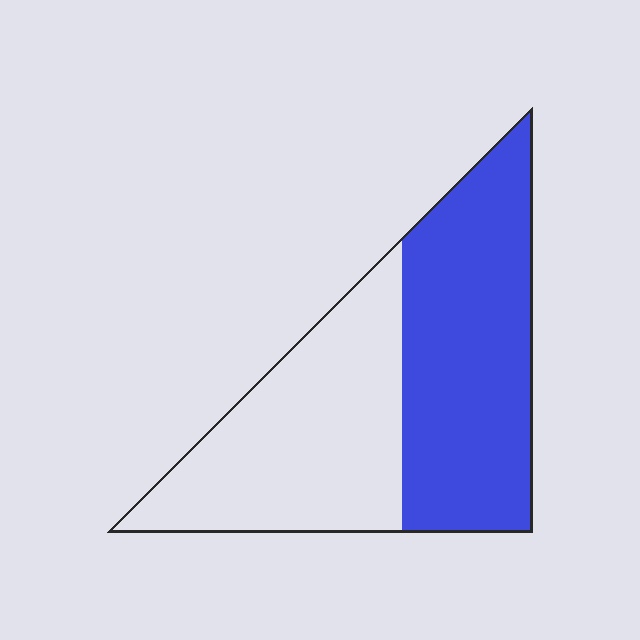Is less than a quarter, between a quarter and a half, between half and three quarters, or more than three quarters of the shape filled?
Between half and three quarters.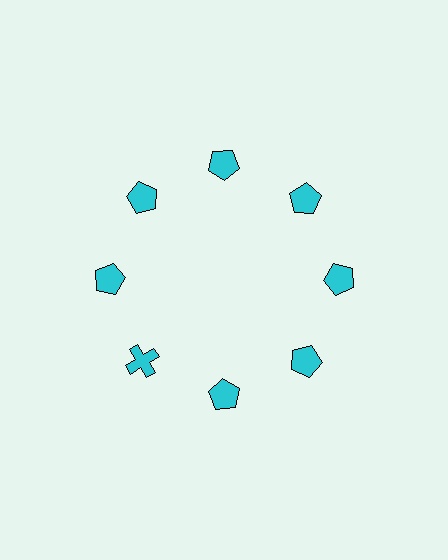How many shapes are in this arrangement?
There are 8 shapes arranged in a ring pattern.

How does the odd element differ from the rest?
It has a different shape: cross instead of pentagon.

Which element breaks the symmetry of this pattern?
The cyan cross at roughly the 8 o'clock position breaks the symmetry. All other shapes are cyan pentagons.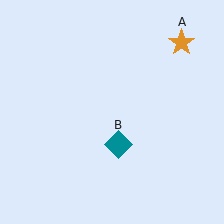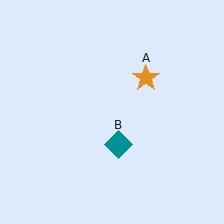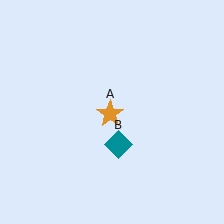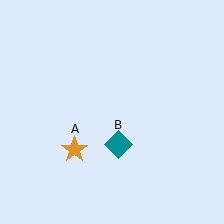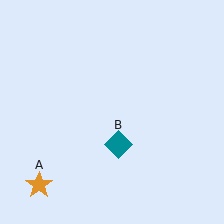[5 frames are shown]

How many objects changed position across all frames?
1 object changed position: orange star (object A).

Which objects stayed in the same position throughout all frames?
Teal diamond (object B) remained stationary.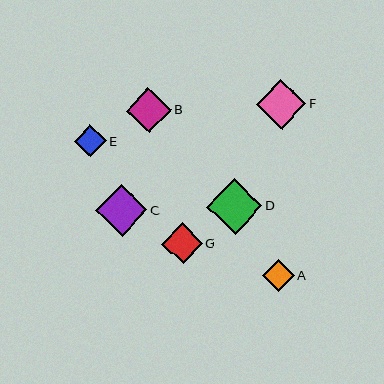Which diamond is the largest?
Diamond D is the largest with a size of approximately 56 pixels.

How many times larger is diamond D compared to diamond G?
Diamond D is approximately 1.4 times the size of diamond G.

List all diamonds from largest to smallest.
From largest to smallest: D, C, F, B, G, E, A.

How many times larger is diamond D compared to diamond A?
Diamond D is approximately 1.7 times the size of diamond A.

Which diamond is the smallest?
Diamond A is the smallest with a size of approximately 32 pixels.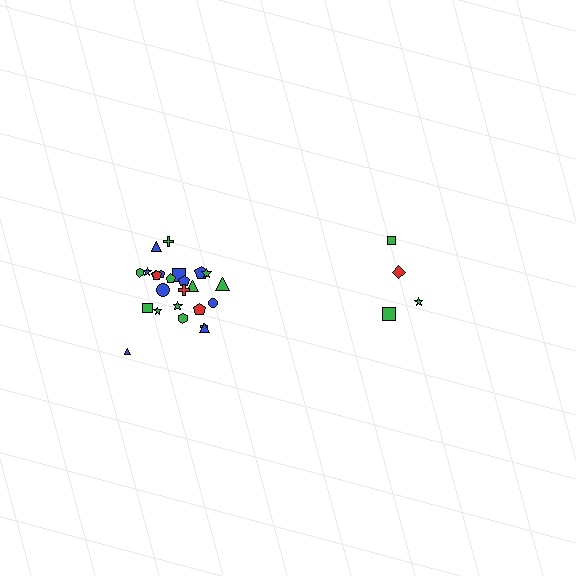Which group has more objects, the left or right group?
The left group.